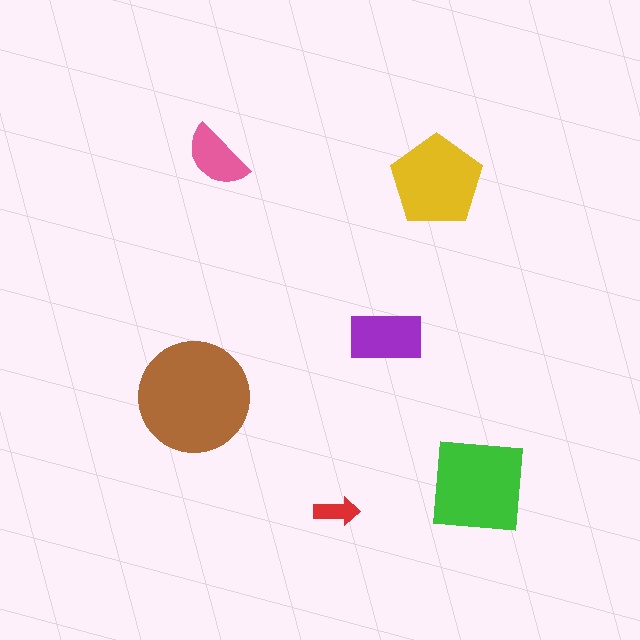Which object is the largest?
The brown circle.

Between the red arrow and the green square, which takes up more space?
The green square.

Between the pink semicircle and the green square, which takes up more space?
The green square.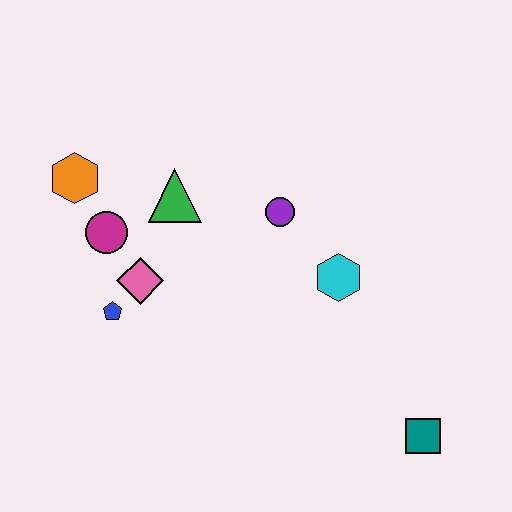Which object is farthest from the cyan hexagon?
The orange hexagon is farthest from the cyan hexagon.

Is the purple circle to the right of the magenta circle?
Yes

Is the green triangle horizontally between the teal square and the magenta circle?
Yes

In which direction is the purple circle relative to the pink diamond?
The purple circle is to the right of the pink diamond.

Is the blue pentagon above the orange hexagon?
No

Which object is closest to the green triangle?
The magenta circle is closest to the green triangle.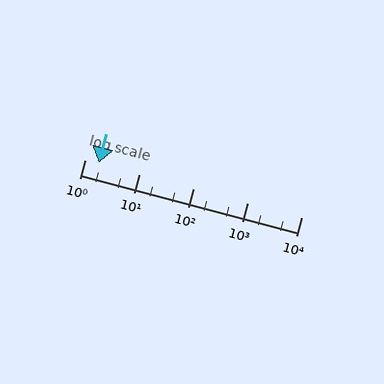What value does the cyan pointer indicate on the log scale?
The pointer indicates approximately 1.8.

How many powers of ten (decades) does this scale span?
The scale spans 4 decades, from 1 to 10000.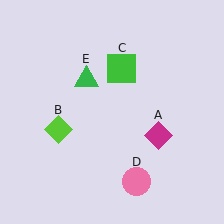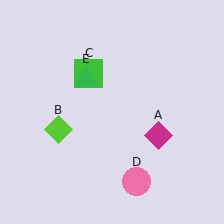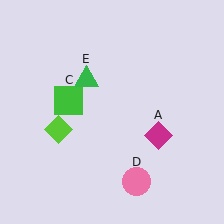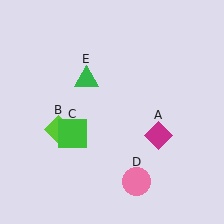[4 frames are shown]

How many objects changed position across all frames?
1 object changed position: green square (object C).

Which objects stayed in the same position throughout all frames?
Magenta diamond (object A) and lime diamond (object B) and pink circle (object D) and green triangle (object E) remained stationary.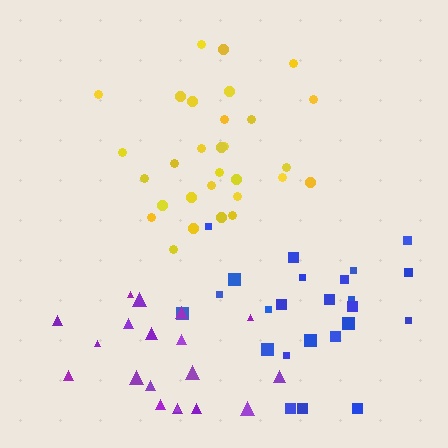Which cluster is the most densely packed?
Yellow.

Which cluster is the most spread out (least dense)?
Purple.